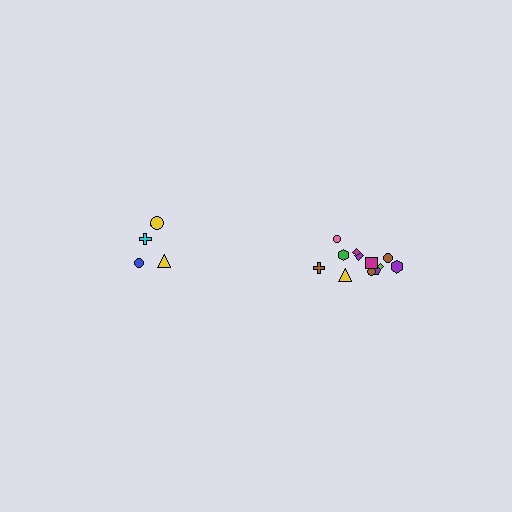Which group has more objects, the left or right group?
The right group.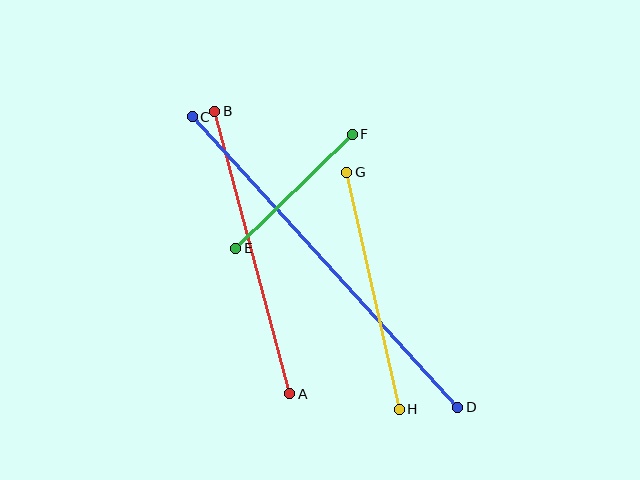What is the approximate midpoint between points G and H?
The midpoint is at approximately (373, 291) pixels.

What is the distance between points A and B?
The distance is approximately 292 pixels.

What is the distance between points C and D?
The distance is approximately 394 pixels.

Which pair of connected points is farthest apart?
Points C and D are farthest apart.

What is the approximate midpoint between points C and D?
The midpoint is at approximately (325, 262) pixels.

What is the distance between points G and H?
The distance is approximately 242 pixels.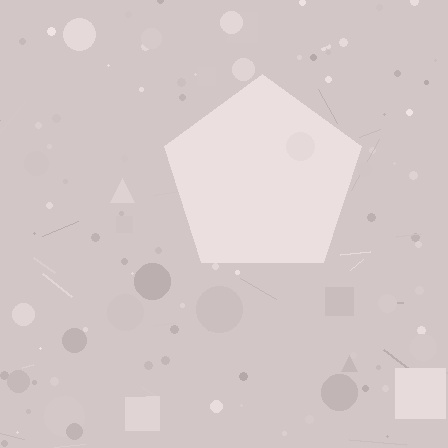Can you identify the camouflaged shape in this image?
The camouflaged shape is a pentagon.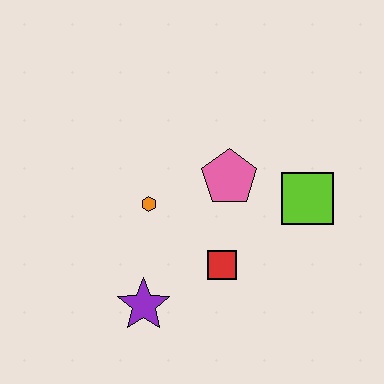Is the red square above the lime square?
No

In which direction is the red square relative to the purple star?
The red square is to the right of the purple star.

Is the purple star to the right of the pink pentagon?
No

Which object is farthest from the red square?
The lime square is farthest from the red square.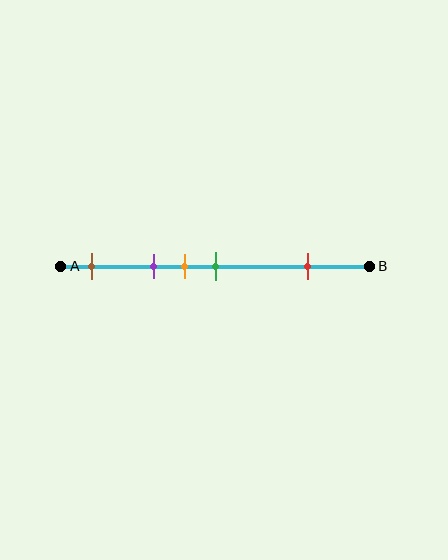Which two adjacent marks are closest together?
The orange and green marks are the closest adjacent pair.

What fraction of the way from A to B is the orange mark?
The orange mark is approximately 40% (0.4) of the way from A to B.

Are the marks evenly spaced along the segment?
No, the marks are not evenly spaced.